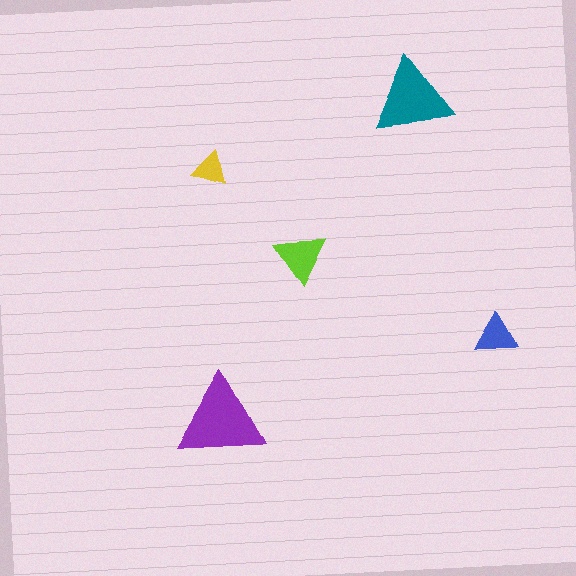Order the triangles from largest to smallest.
the purple one, the teal one, the lime one, the blue one, the yellow one.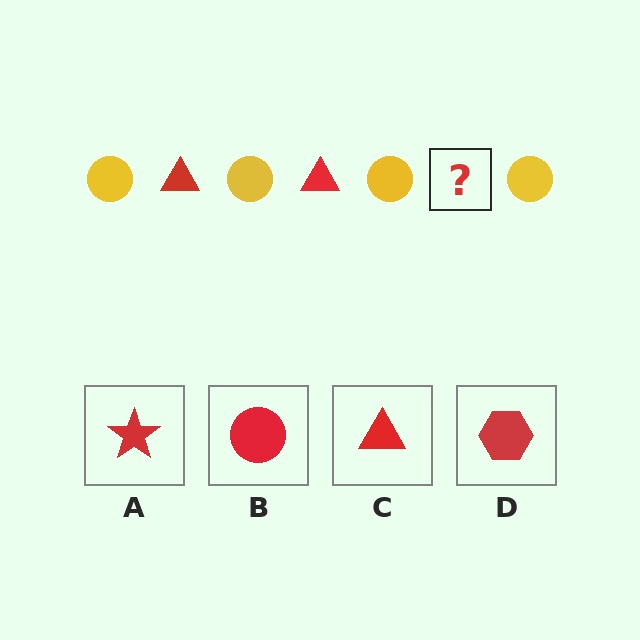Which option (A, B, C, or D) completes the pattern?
C.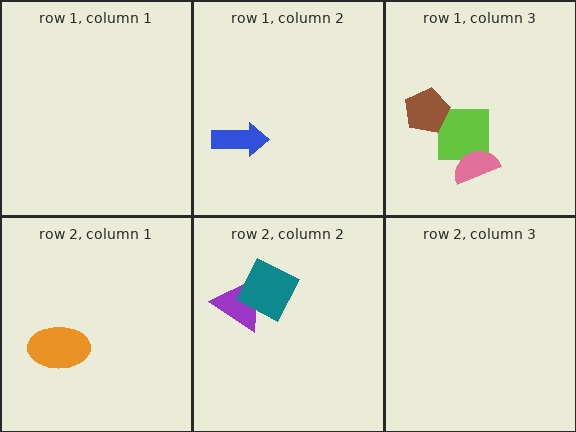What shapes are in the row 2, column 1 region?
The orange ellipse.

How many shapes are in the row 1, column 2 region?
1.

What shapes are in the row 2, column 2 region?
The purple triangle, the teal diamond.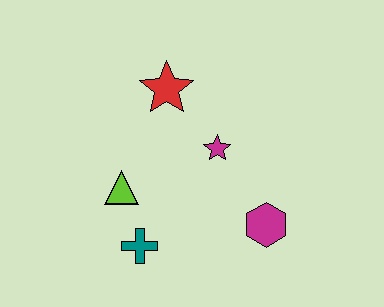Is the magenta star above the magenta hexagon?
Yes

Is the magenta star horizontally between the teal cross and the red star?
No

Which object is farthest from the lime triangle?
The magenta hexagon is farthest from the lime triangle.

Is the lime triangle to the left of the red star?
Yes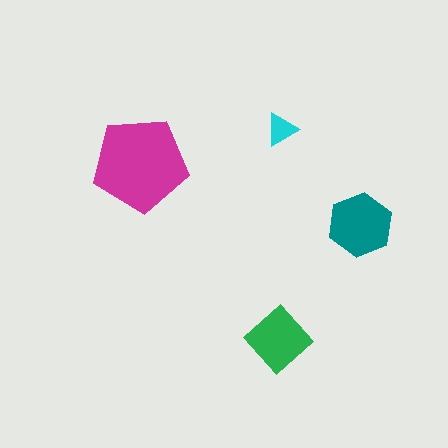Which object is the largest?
The magenta pentagon.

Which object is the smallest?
The cyan triangle.